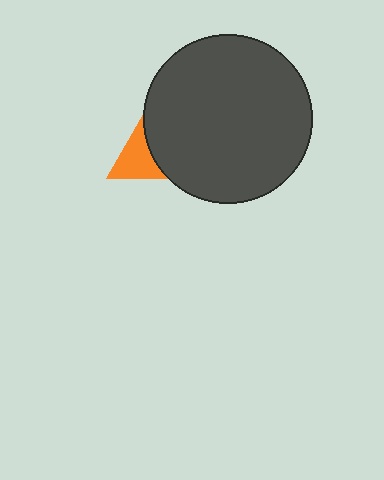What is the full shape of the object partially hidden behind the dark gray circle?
The partially hidden object is an orange triangle.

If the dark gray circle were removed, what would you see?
You would see the complete orange triangle.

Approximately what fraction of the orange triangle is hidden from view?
Roughly 54% of the orange triangle is hidden behind the dark gray circle.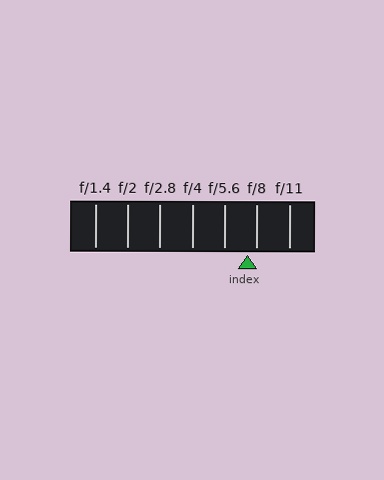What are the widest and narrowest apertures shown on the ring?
The widest aperture shown is f/1.4 and the narrowest is f/11.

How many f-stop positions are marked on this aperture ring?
There are 7 f-stop positions marked.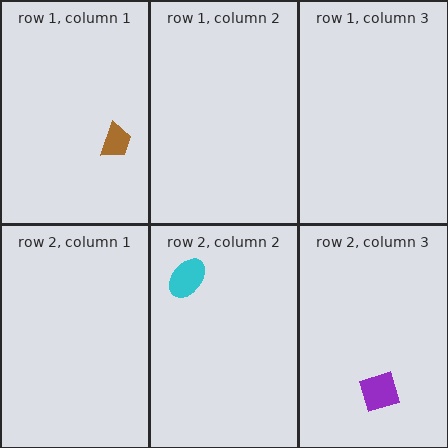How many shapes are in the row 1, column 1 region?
1.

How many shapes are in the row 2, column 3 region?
1.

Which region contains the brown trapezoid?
The row 1, column 1 region.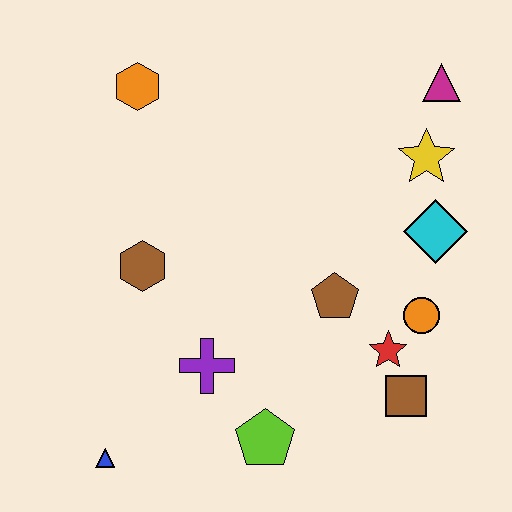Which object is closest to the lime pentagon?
The purple cross is closest to the lime pentagon.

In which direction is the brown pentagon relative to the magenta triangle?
The brown pentagon is below the magenta triangle.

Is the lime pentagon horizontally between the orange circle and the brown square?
No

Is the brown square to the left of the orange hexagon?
No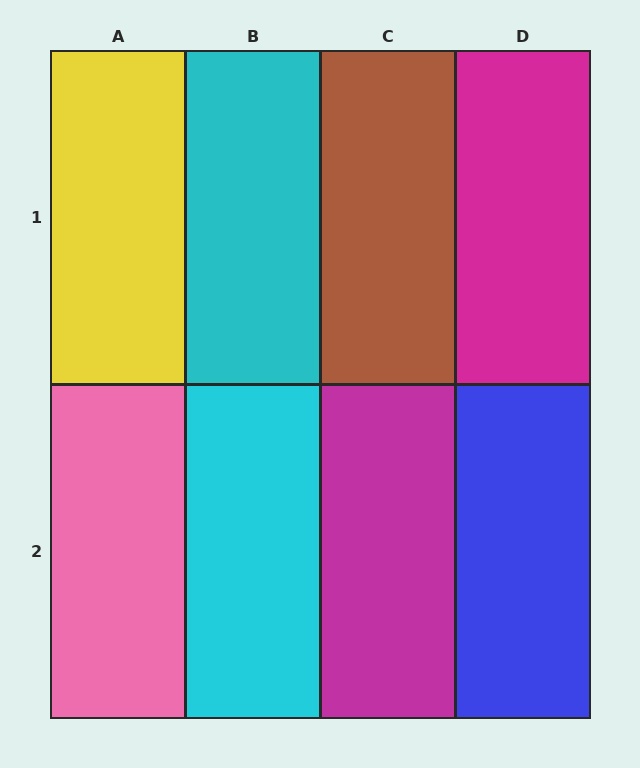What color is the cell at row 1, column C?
Brown.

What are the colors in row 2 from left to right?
Pink, cyan, magenta, blue.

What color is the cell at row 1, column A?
Yellow.